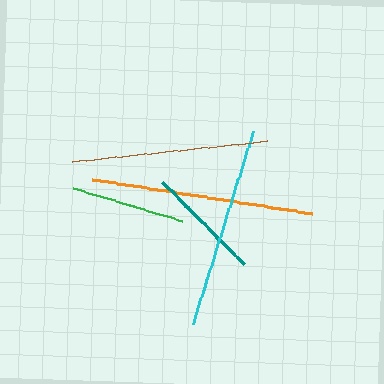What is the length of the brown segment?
The brown segment is approximately 195 pixels long.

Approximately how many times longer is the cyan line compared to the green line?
The cyan line is approximately 1.8 times the length of the green line.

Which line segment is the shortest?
The green line is the shortest at approximately 114 pixels.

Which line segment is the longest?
The orange line is the longest at approximately 223 pixels.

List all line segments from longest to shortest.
From longest to shortest: orange, cyan, brown, teal, green.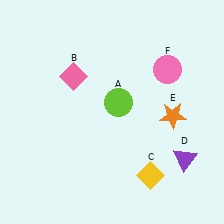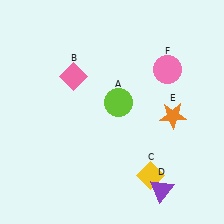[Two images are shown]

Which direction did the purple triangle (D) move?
The purple triangle (D) moved down.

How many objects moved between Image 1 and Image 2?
1 object moved between the two images.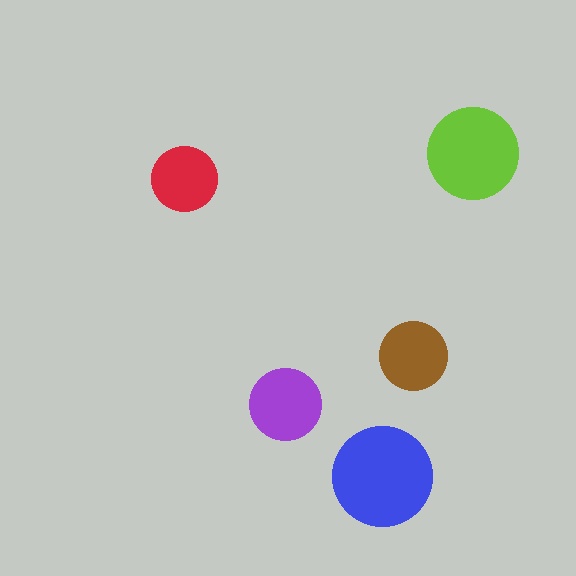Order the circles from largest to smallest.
the blue one, the lime one, the purple one, the brown one, the red one.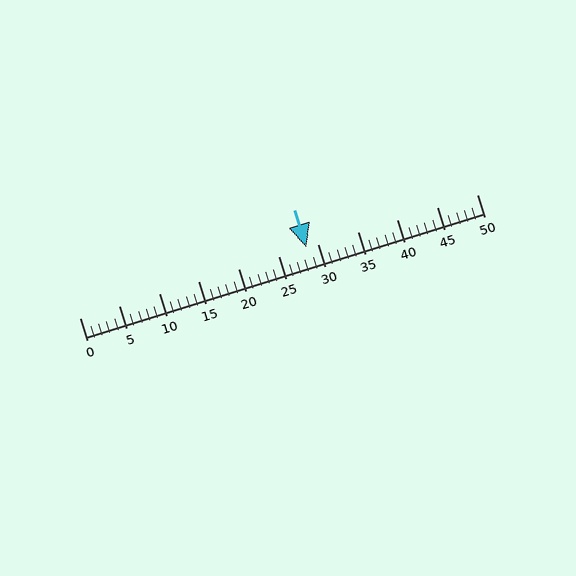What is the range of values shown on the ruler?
The ruler shows values from 0 to 50.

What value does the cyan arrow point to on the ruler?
The cyan arrow points to approximately 29.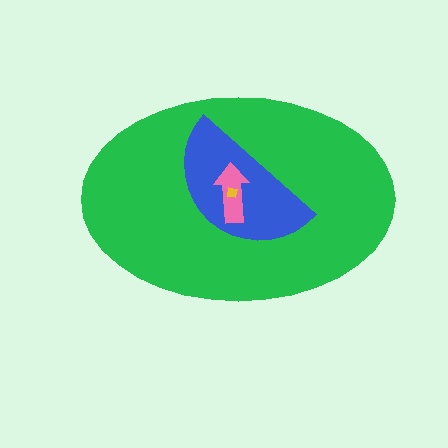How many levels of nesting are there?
4.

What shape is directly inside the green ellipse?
The blue semicircle.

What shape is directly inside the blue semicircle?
The pink arrow.